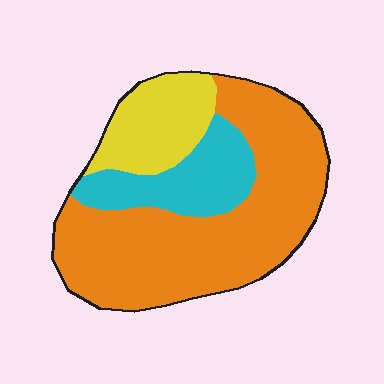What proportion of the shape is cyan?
Cyan takes up about one fifth (1/5) of the shape.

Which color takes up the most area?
Orange, at roughly 60%.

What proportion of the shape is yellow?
Yellow takes up about one fifth (1/5) of the shape.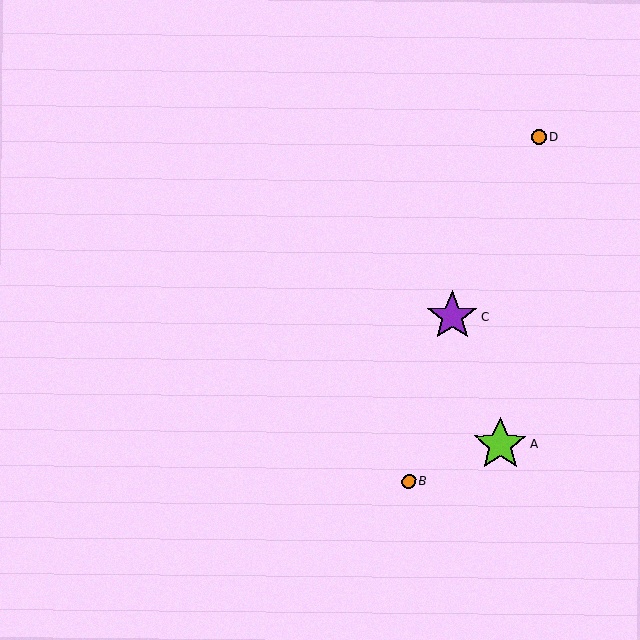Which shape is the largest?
The lime star (labeled A) is the largest.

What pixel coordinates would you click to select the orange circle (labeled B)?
Click at (409, 481) to select the orange circle B.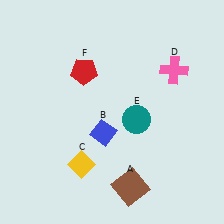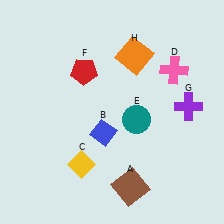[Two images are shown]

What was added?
A purple cross (G), an orange square (H) were added in Image 2.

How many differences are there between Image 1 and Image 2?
There are 2 differences between the two images.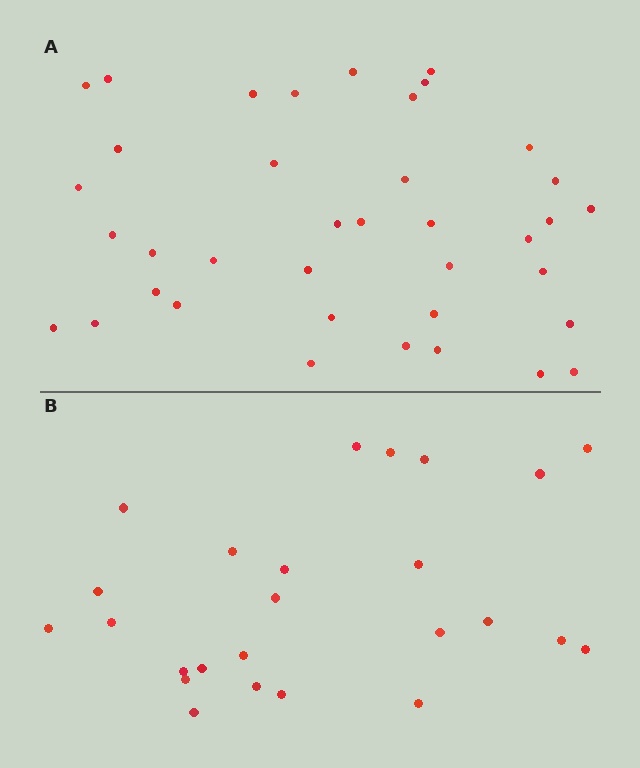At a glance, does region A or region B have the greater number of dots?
Region A (the top region) has more dots.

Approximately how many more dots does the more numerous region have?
Region A has approximately 15 more dots than region B.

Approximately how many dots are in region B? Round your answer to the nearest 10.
About 20 dots. (The exact count is 25, which rounds to 20.)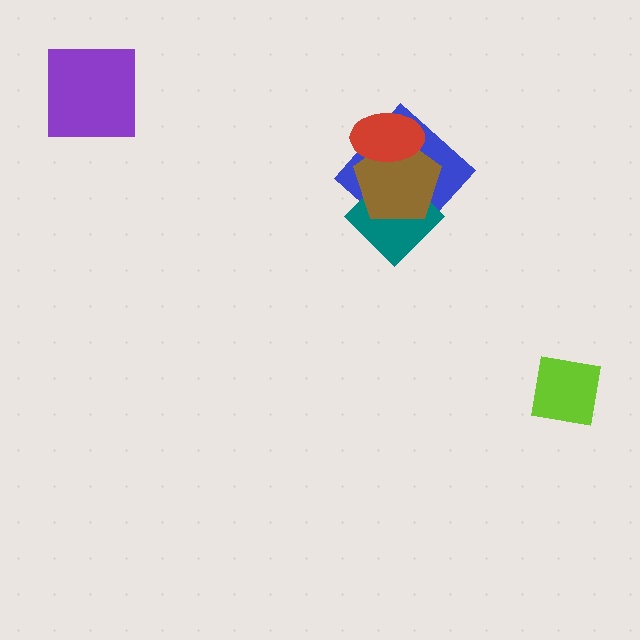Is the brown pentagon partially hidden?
Yes, it is partially covered by another shape.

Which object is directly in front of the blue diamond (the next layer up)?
The teal diamond is directly in front of the blue diamond.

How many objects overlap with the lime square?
0 objects overlap with the lime square.